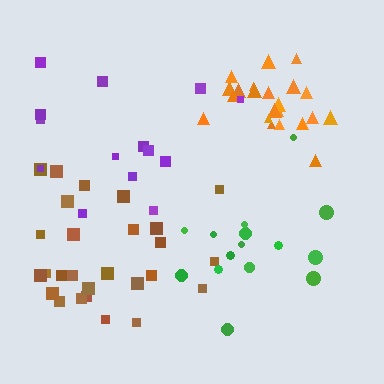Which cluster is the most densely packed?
Orange.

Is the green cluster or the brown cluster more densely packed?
Brown.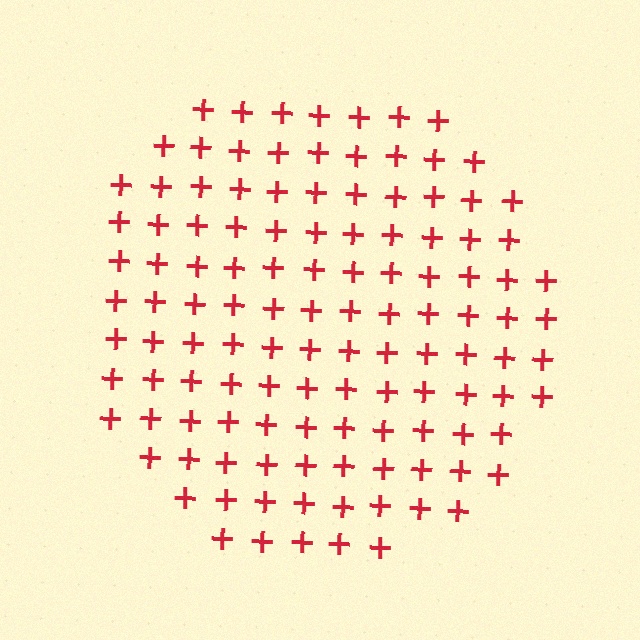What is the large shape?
The large shape is a circle.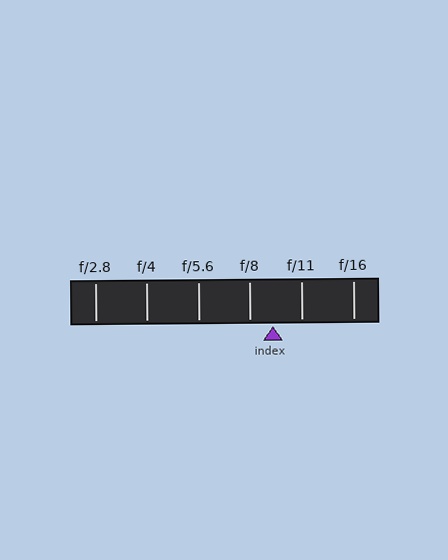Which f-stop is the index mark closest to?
The index mark is closest to f/8.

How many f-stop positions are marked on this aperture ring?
There are 6 f-stop positions marked.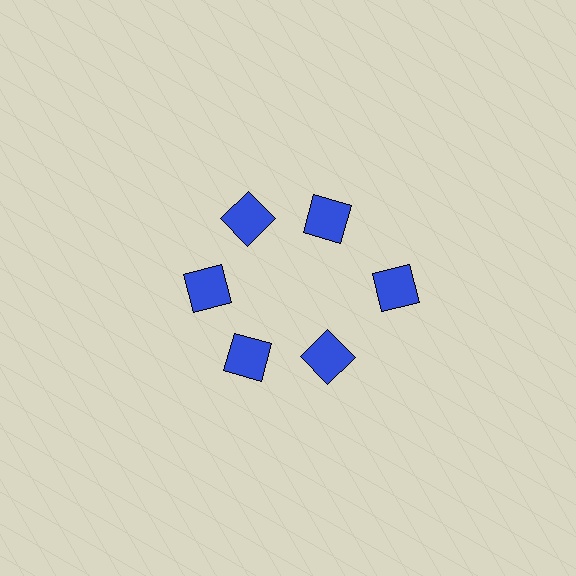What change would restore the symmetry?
The symmetry would be restored by moving it inward, back onto the ring so that all 6 squares sit at equal angles and equal distance from the center.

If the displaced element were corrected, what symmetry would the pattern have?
It would have 6-fold rotational symmetry — the pattern would map onto itself every 60 degrees.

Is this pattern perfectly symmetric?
No. The 6 blue squares are arranged in a ring, but one element near the 3 o'clock position is pushed outward from the center, breaking the 6-fold rotational symmetry.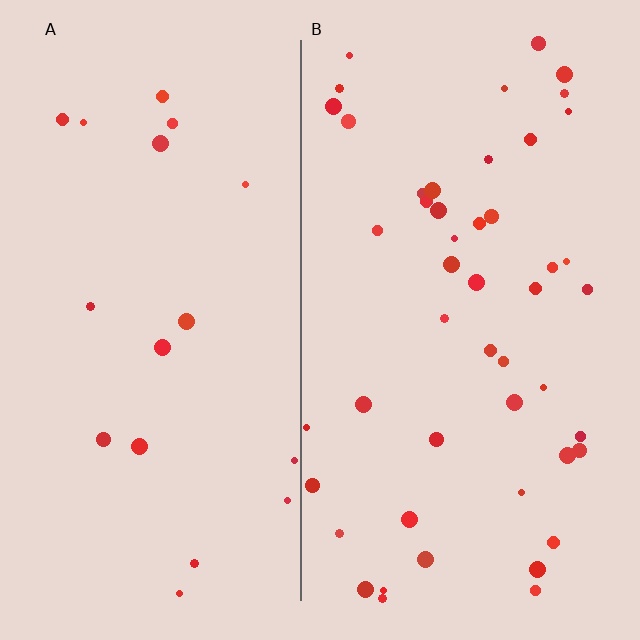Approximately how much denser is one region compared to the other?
Approximately 2.7× — region B over region A.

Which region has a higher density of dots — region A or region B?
B (the right).